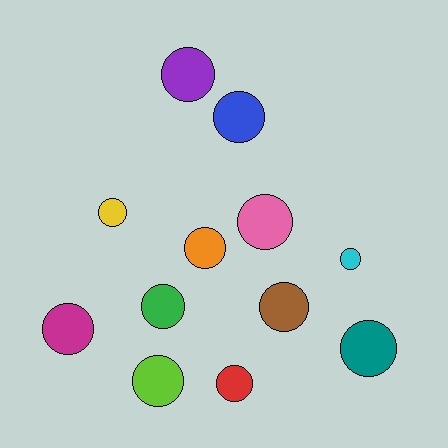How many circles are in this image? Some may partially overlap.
There are 12 circles.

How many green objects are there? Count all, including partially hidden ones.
There is 1 green object.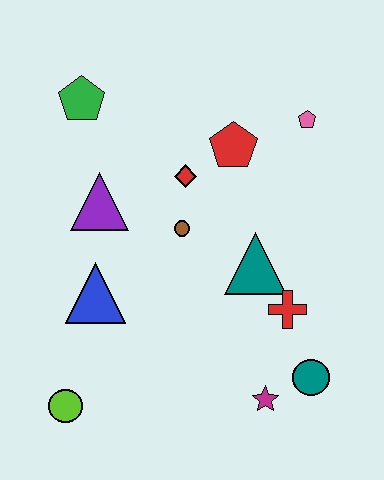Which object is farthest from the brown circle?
The lime circle is farthest from the brown circle.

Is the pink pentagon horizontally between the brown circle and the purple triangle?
No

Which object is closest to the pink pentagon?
The red pentagon is closest to the pink pentagon.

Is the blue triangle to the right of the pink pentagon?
No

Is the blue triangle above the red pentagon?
No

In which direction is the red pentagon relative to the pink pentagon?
The red pentagon is to the left of the pink pentagon.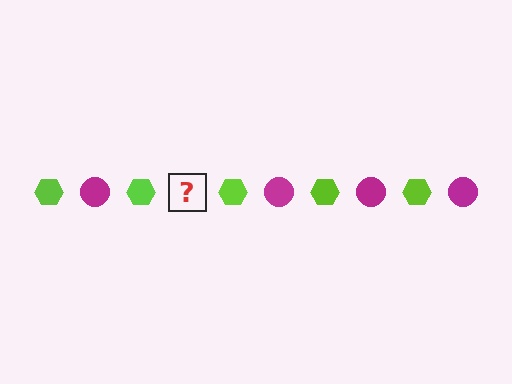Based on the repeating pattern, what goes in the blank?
The blank should be a magenta circle.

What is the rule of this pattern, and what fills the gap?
The rule is that the pattern alternates between lime hexagon and magenta circle. The gap should be filled with a magenta circle.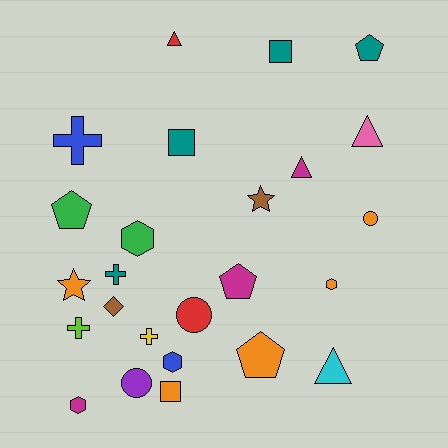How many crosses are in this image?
There are 4 crosses.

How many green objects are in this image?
There are 2 green objects.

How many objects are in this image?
There are 25 objects.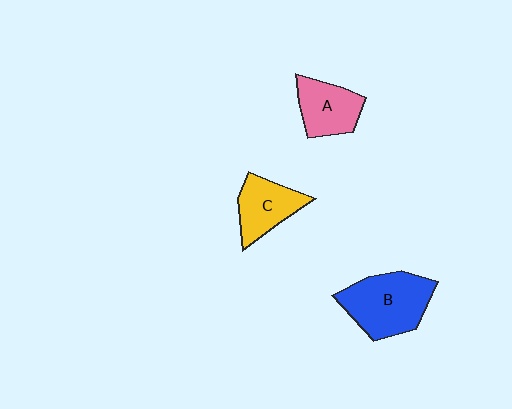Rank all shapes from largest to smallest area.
From largest to smallest: B (blue), A (pink), C (yellow).